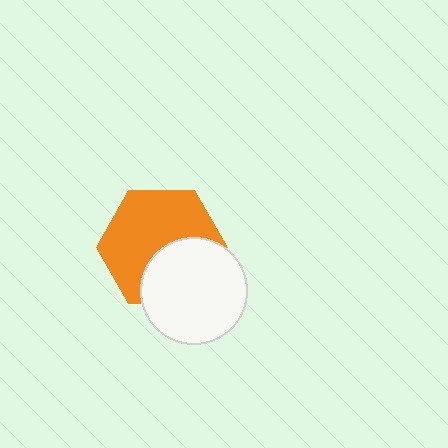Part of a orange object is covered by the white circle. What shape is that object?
It is a hexagon.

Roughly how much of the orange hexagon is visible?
About half of it is visible (roughly 63%).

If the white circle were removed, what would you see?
You would see the complete orange hexagon.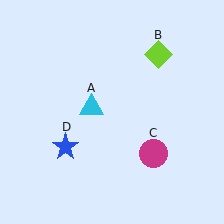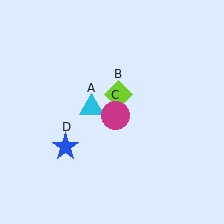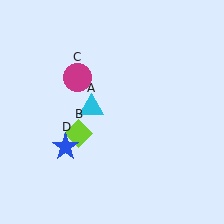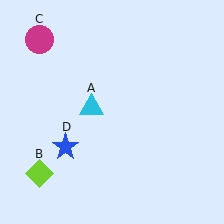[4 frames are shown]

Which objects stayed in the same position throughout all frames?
Cyan triangle (object A) and blue star (object D) remained stationary.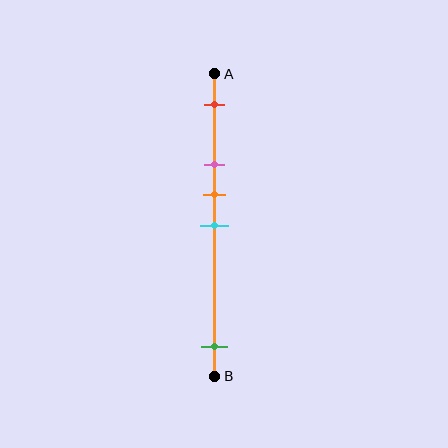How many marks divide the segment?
There are 5 marks dividing the segment.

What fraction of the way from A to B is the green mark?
The green mark is approximately 90% (0.9) of the way from A to B.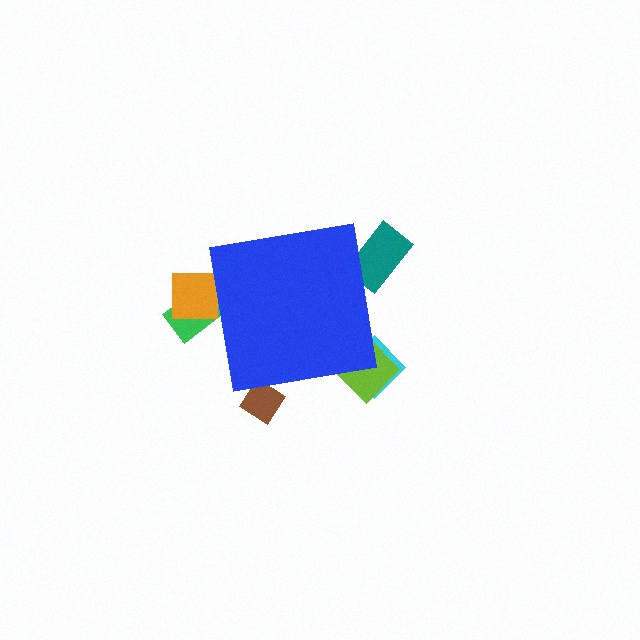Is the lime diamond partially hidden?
Yes, the lime diamond is partially hidden behind the blue square.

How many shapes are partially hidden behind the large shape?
6 shapes are partially hidden.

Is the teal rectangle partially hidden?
Yes, the teal rectangle is partially hidden behind the blue square.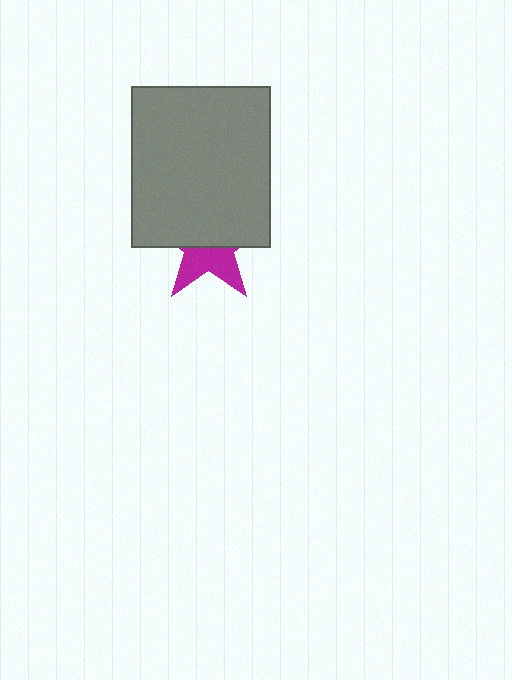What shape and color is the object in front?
The object in front is a gray rectangle.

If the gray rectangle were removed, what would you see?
You would see the complete magenta star.